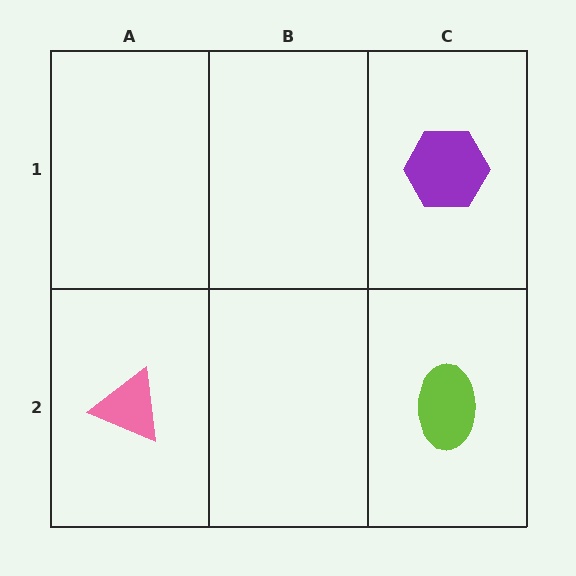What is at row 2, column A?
A pink triangle.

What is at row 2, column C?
A lime ellipse.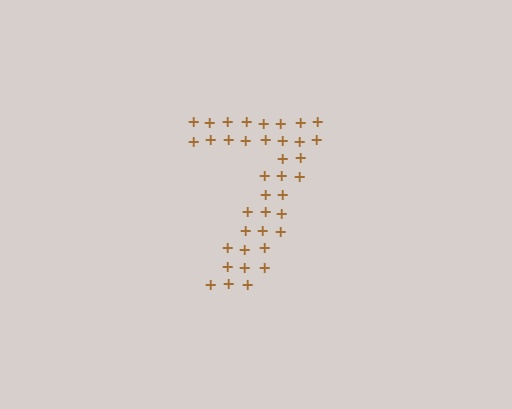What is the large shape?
The large shape is the digit 7.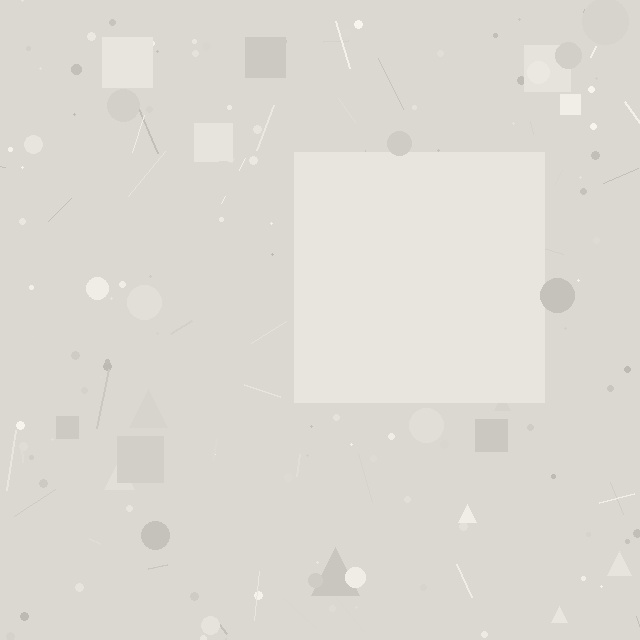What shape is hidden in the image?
A square is hidden in the image.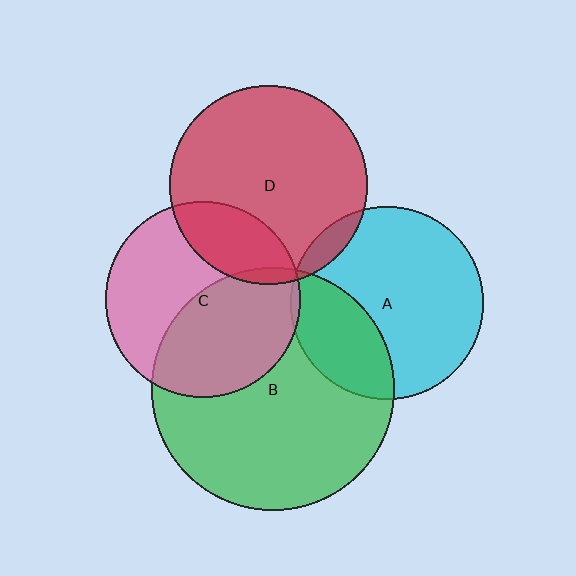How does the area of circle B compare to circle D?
Approximately 1.5 times.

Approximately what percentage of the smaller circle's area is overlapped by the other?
Approximately 30%.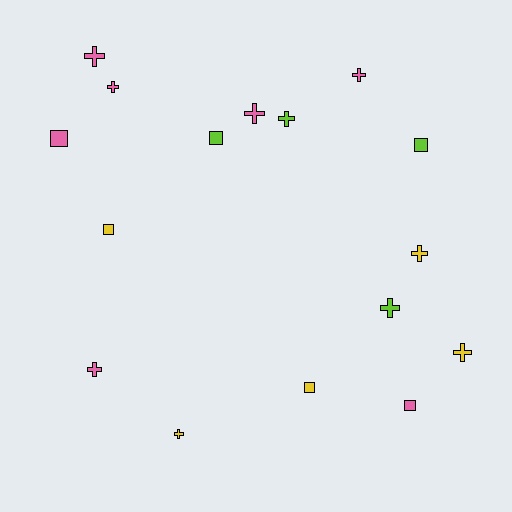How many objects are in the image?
There are 16 objects.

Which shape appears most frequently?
Cross, with 10 objects.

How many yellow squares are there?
There are 2 yellow squares.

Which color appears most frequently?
Pink, with 7 objects.